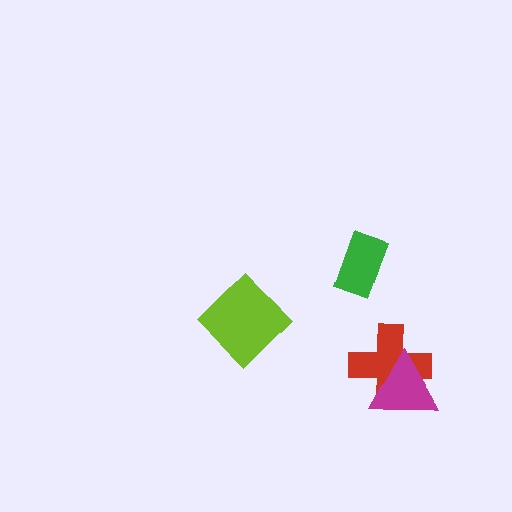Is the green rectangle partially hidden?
No, no other shape covers it.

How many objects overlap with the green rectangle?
0 objects overlap with the green rectangle.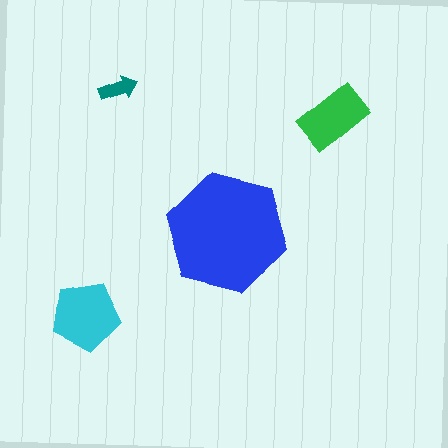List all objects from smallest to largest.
The teal arrow, the green rectangle, the cyan pentagon, the blue hexagon.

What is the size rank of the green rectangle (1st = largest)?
3rd.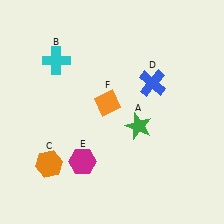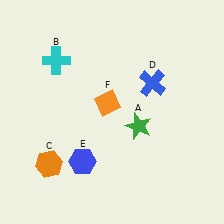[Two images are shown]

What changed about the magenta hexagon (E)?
In Image 1, E is magenta. In Image 2, it changed to blue.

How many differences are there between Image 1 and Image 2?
There is 1 difference between the two images.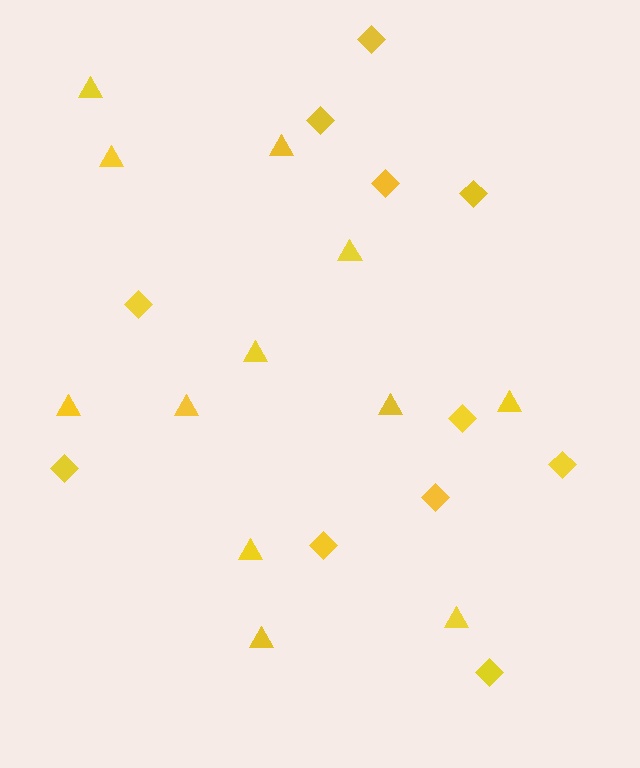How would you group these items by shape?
There are 2 groups: one group of diamonds (11) and one group of triangles (12).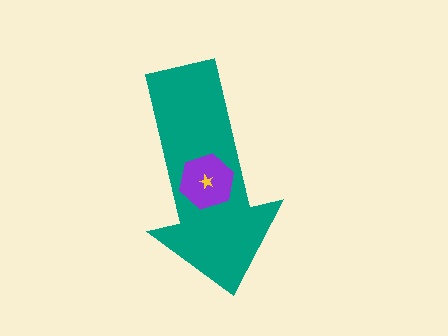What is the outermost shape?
The teal arrow.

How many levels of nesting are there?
3.